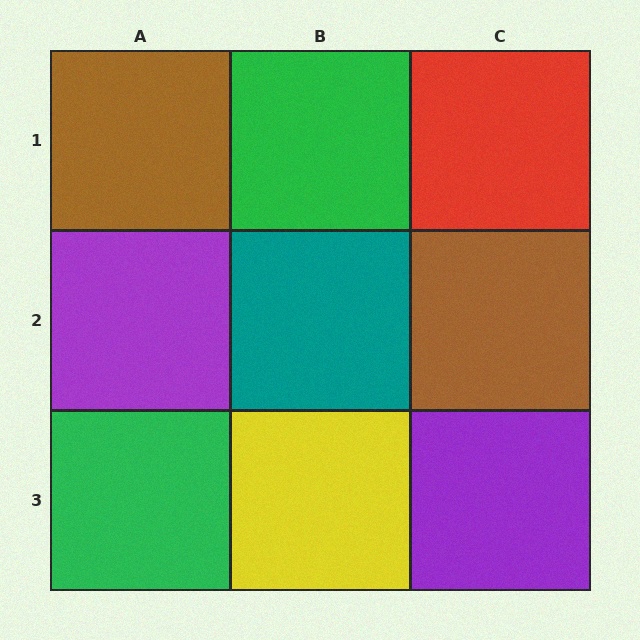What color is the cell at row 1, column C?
Red.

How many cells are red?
1 cell is red.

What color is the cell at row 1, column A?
Brown.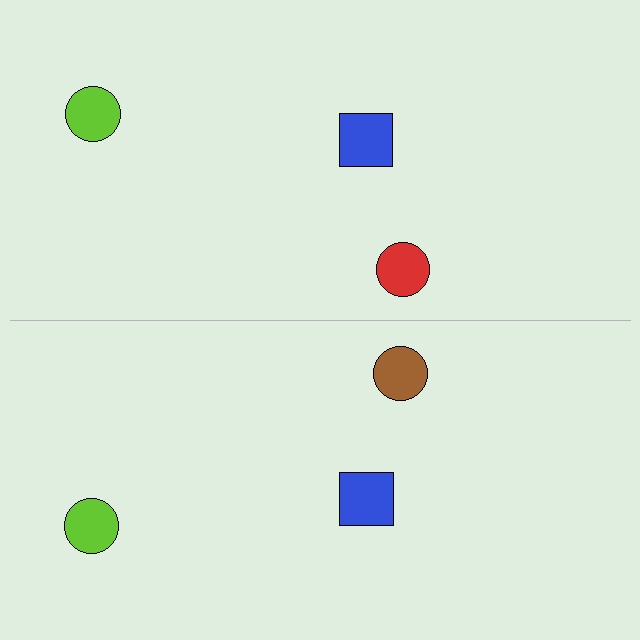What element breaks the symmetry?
The brown circle on the bottom side breaks the symmetry — its mirror counterpart is red.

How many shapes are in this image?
There are 6 shapes in this image.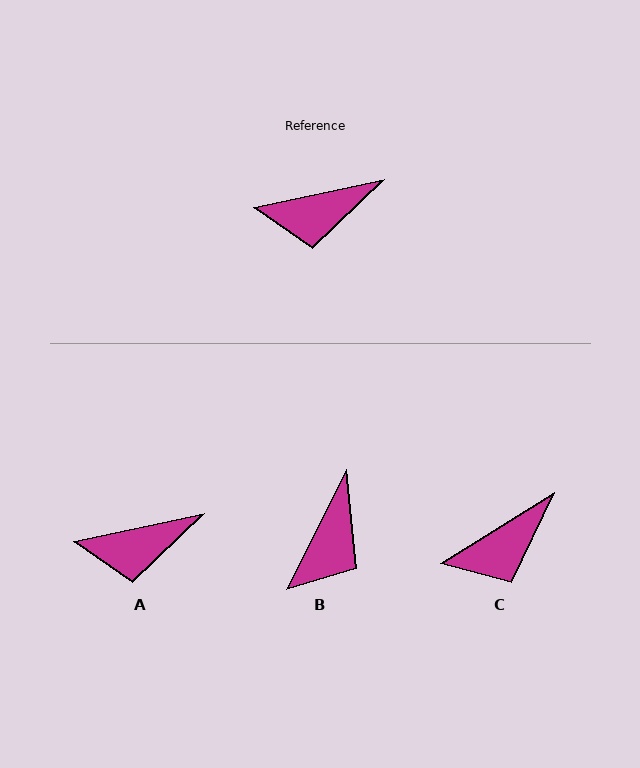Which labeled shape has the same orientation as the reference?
A.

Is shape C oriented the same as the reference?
No, it is off by about 20 degrees.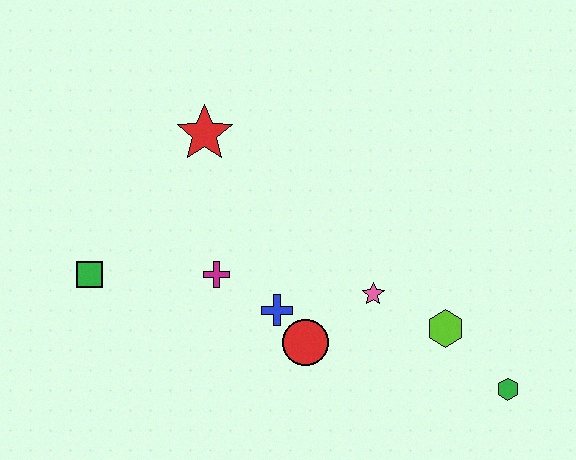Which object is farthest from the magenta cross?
The green hexagon is farthest from the magenta cross.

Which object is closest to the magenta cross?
The blue cross is closest to the magenta cross.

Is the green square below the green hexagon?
No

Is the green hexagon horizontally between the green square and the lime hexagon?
No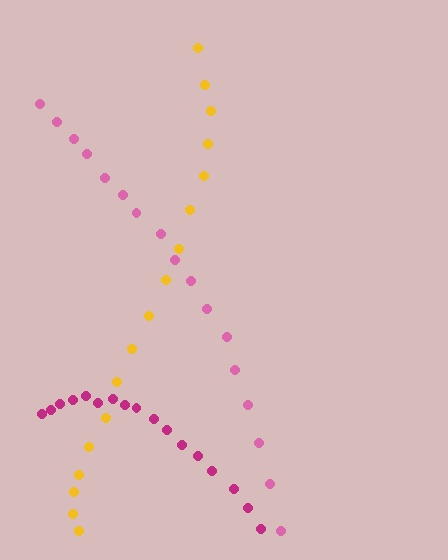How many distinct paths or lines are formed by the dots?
There are 3 distinct paths.